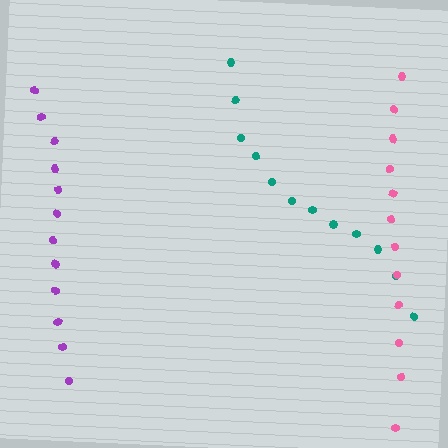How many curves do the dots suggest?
There are 3 distinct paths.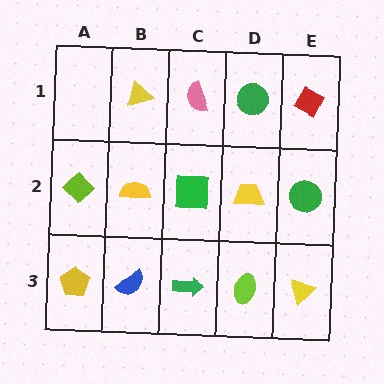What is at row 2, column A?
A lime diamond.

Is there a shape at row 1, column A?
No, that cell is empty.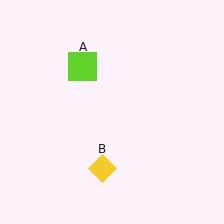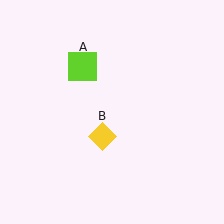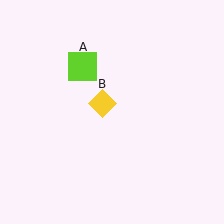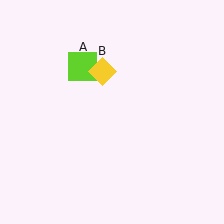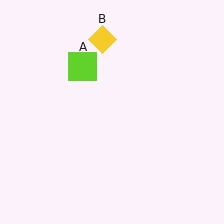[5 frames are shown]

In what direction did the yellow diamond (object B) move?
The yellow diamond (object B) moved up.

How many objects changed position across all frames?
1 object changed position: yellow diamond (object B).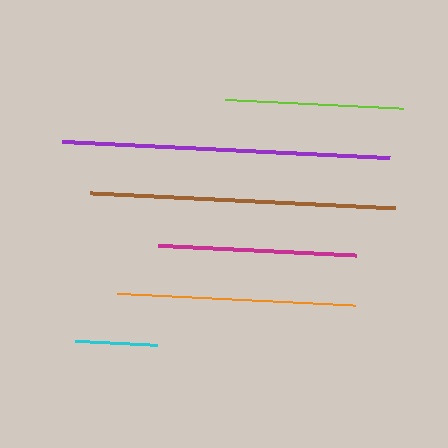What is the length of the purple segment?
The purple segment is approximately 328 pixels long.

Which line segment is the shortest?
The cyan line is the shortest at approximately 82 pixels.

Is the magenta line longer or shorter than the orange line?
The orange line is longer than the magenta line.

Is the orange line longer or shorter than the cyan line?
The orange line is longer than the cyan line.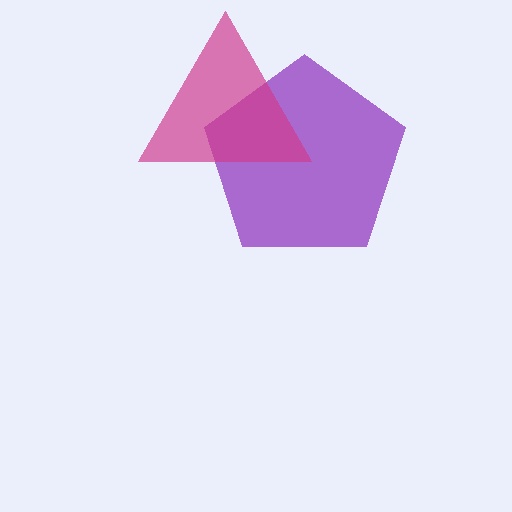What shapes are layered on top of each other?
The layered shapes are: a purple pentagon, a magenta triangle.